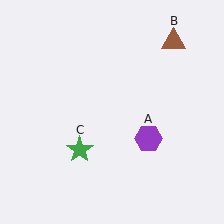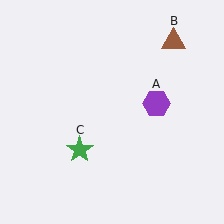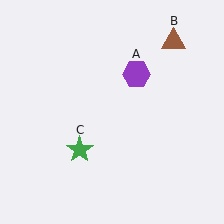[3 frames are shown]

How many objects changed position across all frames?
1 object changed position: purple hexagon (object A).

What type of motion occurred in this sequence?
The purple hexagon (object A) rotated counterclockwise around the center of the scene.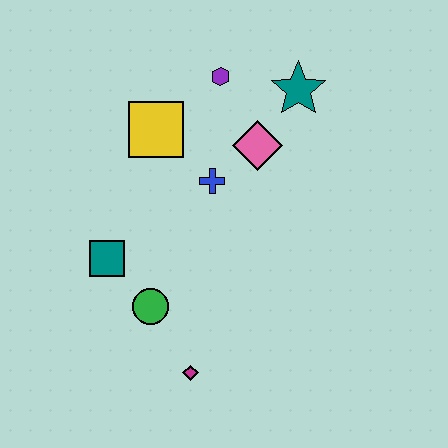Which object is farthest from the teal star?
The magenta diamond is farthest from the teal star.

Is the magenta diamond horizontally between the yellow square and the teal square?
No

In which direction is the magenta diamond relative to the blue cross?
The magenta diamond is below the blue cross.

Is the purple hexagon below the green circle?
No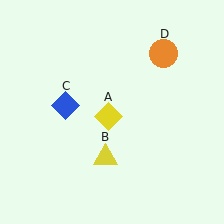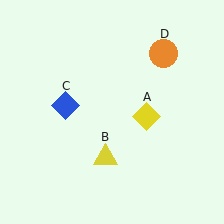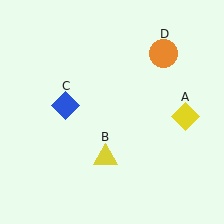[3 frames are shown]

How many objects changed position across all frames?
1 object changed position: yellow diamond (object A).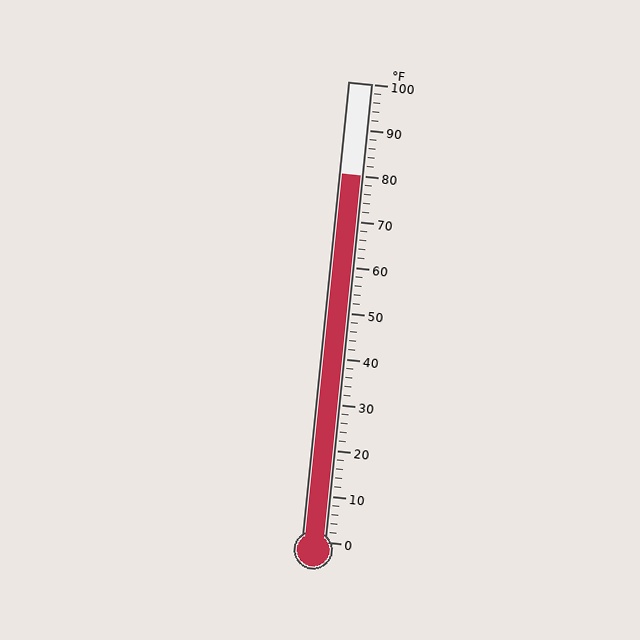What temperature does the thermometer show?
The thermometer shows approximately 80°F.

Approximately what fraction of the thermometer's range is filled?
The thermometer is filled to approximately 80% of its range.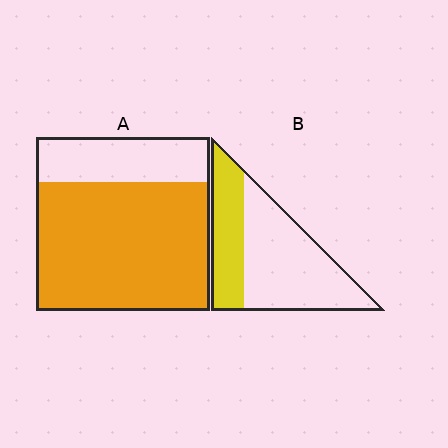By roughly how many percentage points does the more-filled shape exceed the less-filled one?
By roughly 40 percentage points (A over B).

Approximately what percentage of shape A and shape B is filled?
A is approximately 75% and B is approximately 35%.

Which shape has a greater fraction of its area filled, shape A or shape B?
Shape A.